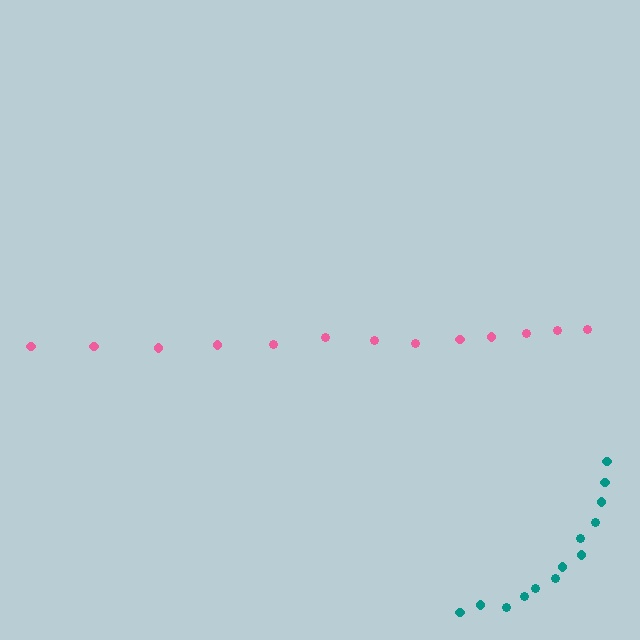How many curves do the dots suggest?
There are 2 distinct paths.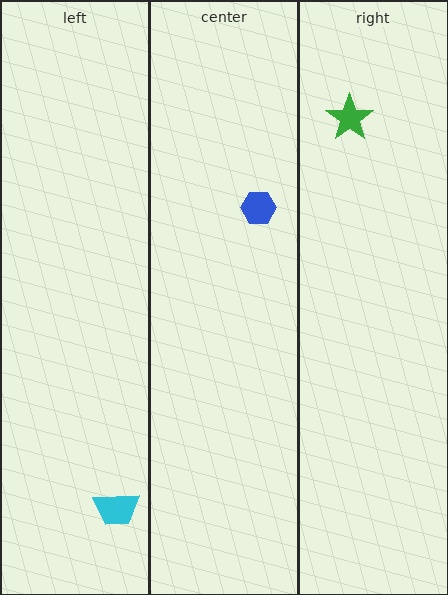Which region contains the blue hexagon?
The center region.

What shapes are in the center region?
The blue hexagon.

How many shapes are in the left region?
1.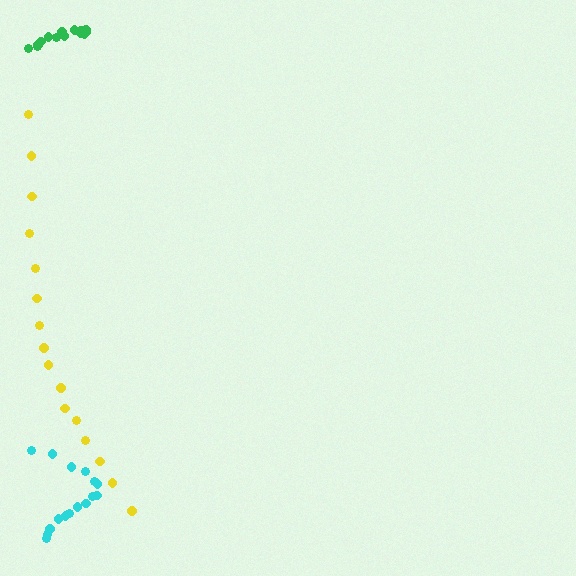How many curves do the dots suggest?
There are 3 distinct paths.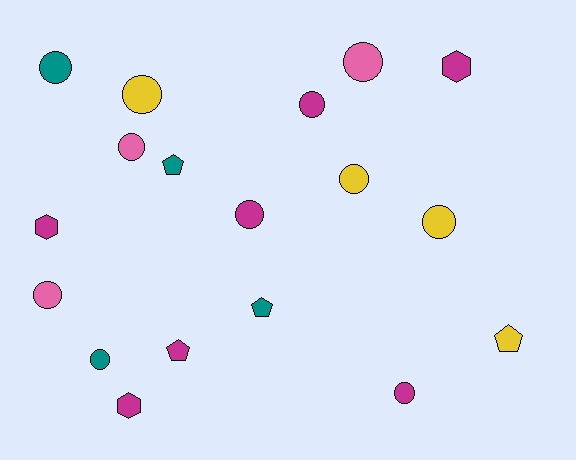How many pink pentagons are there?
There are no pink pentagons.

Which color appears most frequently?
Magenta, with 7 objects.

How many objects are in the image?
There are 18 objects.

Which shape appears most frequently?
Circle, with 11 objects.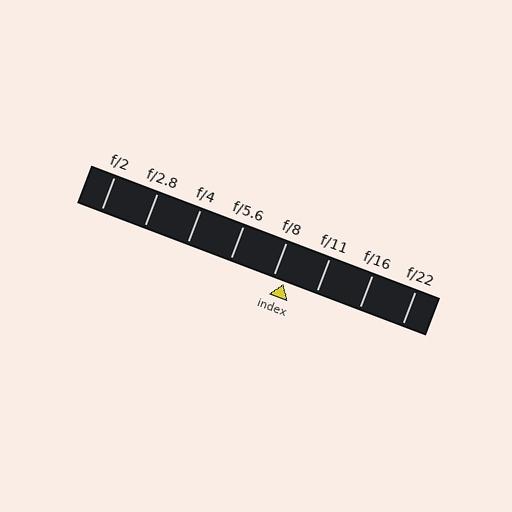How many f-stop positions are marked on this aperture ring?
There are 8 f-stop positions marked.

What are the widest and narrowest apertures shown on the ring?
The widest aperture shown is f/2 and the narrowest is f/22.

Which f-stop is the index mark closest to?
The index mark is closest to f/8.